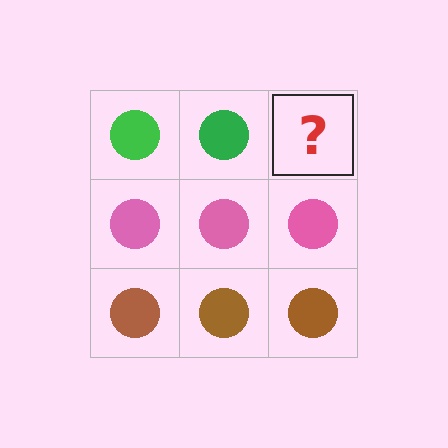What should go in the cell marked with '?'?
The missing cell should contain a green circle.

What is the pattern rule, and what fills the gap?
The rule is that each row has a consistent color. The gap should be filled with a green circle.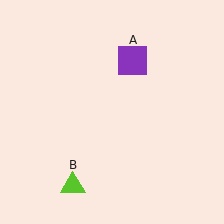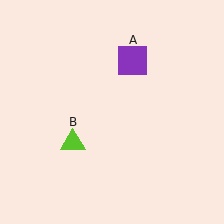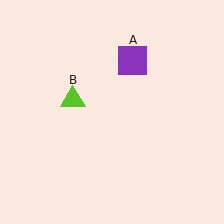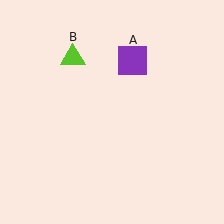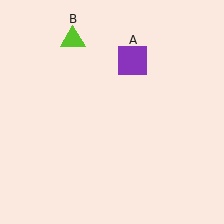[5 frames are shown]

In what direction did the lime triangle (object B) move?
The lime triangle (object B) moved up.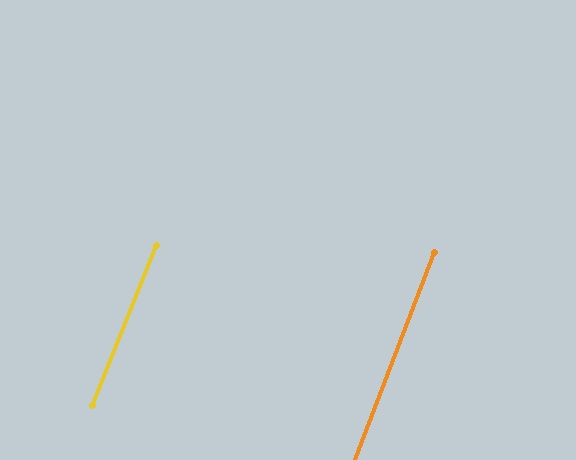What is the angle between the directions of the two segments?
Approximately 1 degree.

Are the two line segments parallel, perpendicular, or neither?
Parallel — their directions differ by only 0.8°.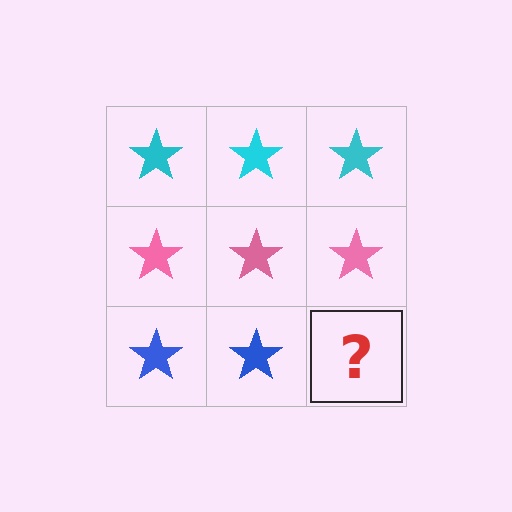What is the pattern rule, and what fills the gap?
The rule is that each row has a consistent color. The gap should be filled with a blue star.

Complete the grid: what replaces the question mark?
The question mark should be replaced with a blue star.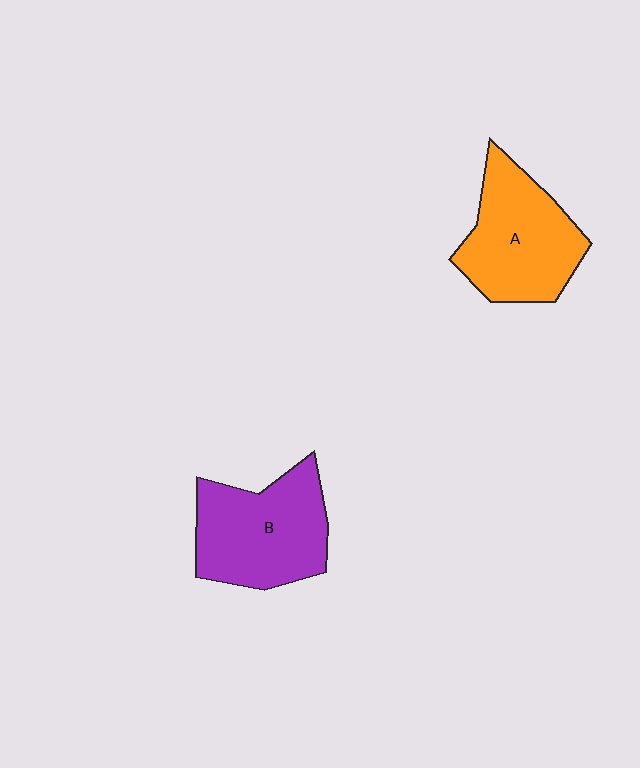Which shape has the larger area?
Shape B (purple).